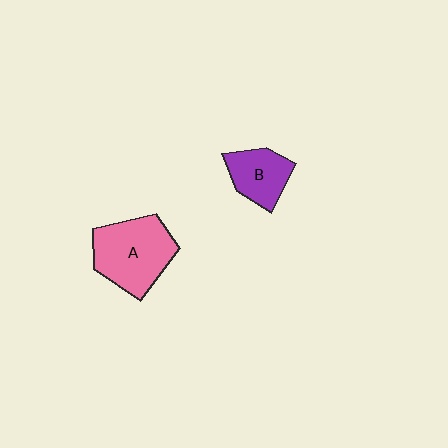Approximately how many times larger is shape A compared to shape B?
Approximately 1.7 times.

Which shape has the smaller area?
Shape B (purple).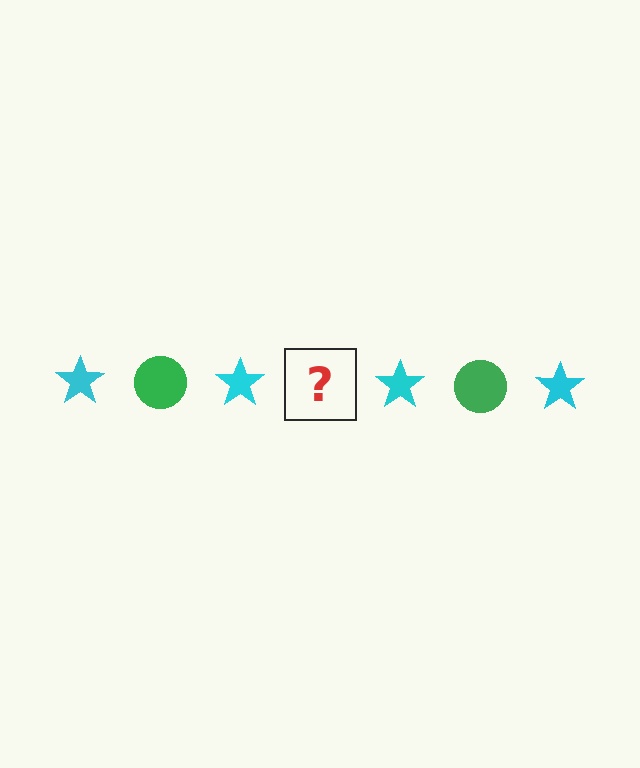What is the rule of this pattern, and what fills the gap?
The rule is that the pattern alternates between cyan star and green circle. The gap should be filled with a green circle.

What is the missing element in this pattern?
The missing element is a green circle.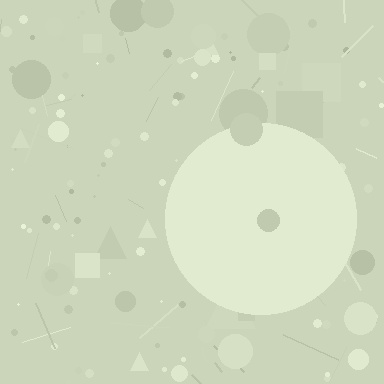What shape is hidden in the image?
A circle is hidden in the image.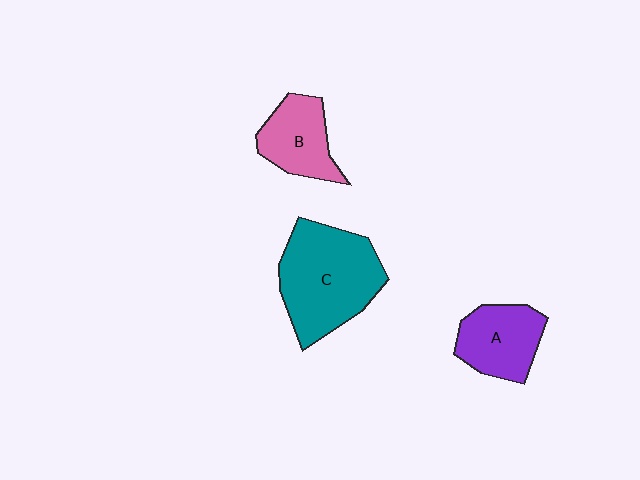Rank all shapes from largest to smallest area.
From largest to smallest: C (teal), A (purple), B (pink).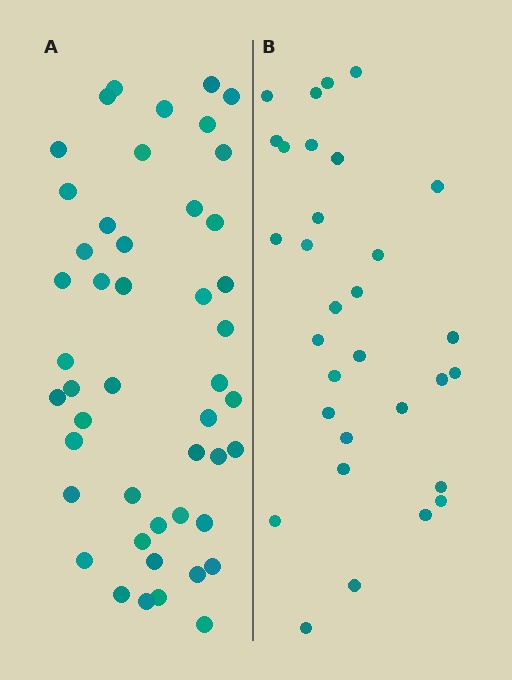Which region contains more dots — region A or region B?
Region A (the left region) has more dots.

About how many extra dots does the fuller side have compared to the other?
Region A has approximately 15 more dots than region B.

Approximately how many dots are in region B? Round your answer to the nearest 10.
About 30 dots. (The exact count is 31, which rounds to 30.)